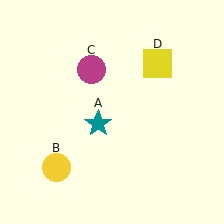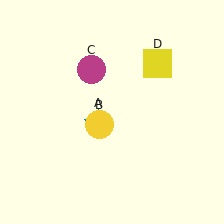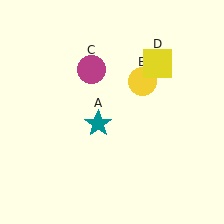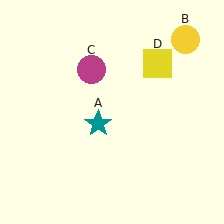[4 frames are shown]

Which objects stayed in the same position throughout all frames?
Teal star (object A) and magenta circle (object C) and yellow square (object D) remained stationary.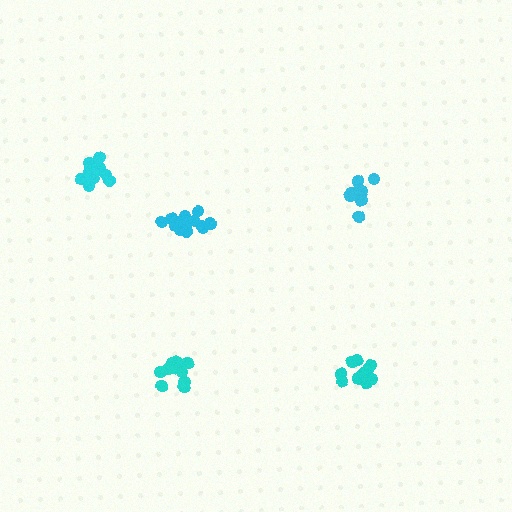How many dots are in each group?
Group 1: 12 dots, Group 2: 13 dots, Group 3: 10 dots, Group 4: 12 dots, Group 5: 13 dots (60 total).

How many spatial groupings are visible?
There are 5 spatial groupings.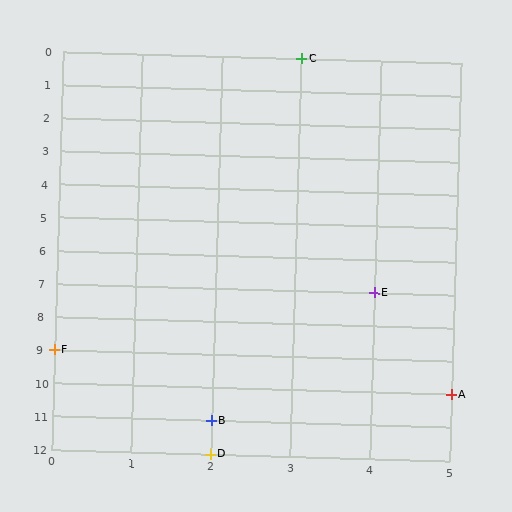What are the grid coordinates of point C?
Point C is at grid coordinates (3, 0).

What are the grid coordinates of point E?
Point E is at grid coordinates (4, 7).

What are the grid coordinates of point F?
Point F is at grid coordinates (0, 9).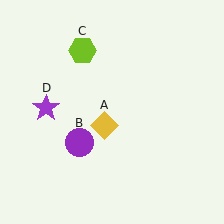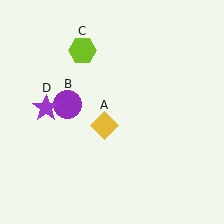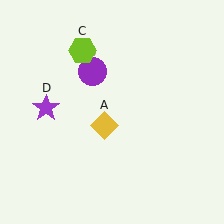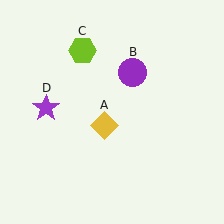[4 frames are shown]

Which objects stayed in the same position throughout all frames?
Yellow diamond (object A) and lime hexagon (object C) and purple star (object D) remained stationary.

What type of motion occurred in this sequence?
The purple circle (object B) rotated clockwise around the center of the scene.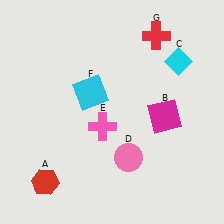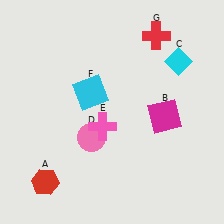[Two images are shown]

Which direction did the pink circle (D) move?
The pink circle (D) moved left.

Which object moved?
The pink circle (D) moved left.